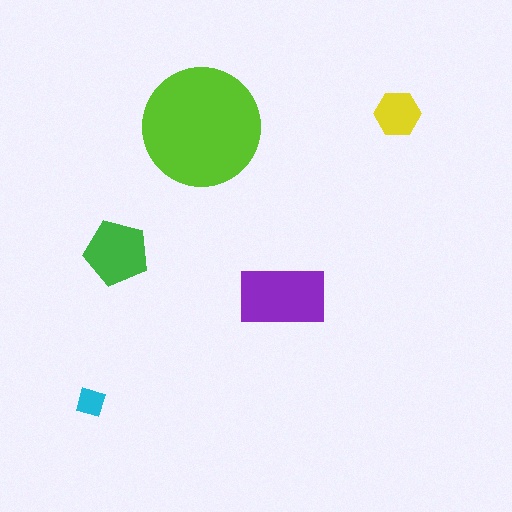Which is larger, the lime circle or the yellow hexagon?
The lime circle.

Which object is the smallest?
The cyan diamond.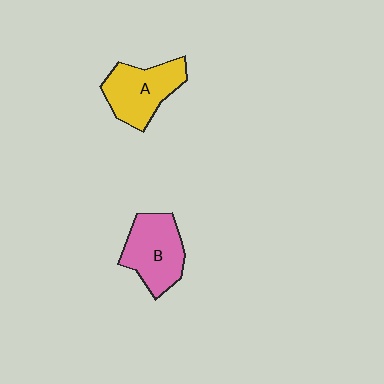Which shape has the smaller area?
Shape A (yellow).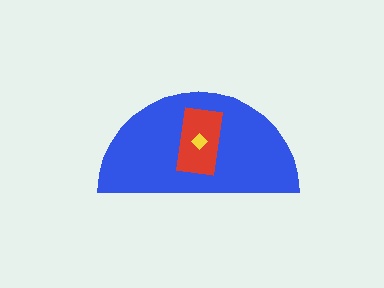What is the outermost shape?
The blue semicircle.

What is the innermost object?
The yellow diamond.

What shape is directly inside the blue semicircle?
The red rectangle.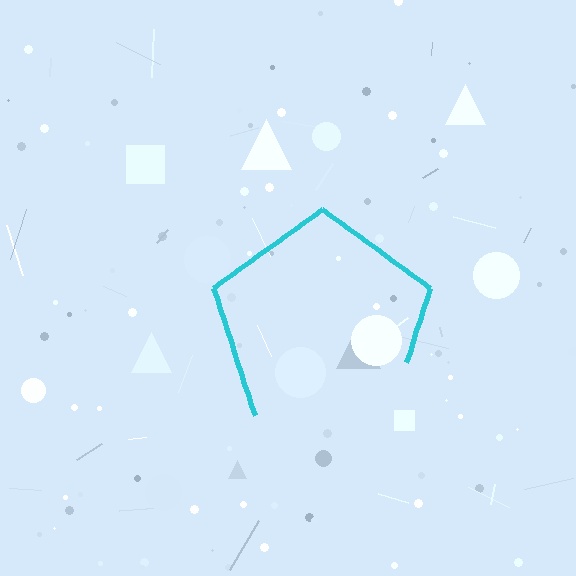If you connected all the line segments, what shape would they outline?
They would outline a pentagon.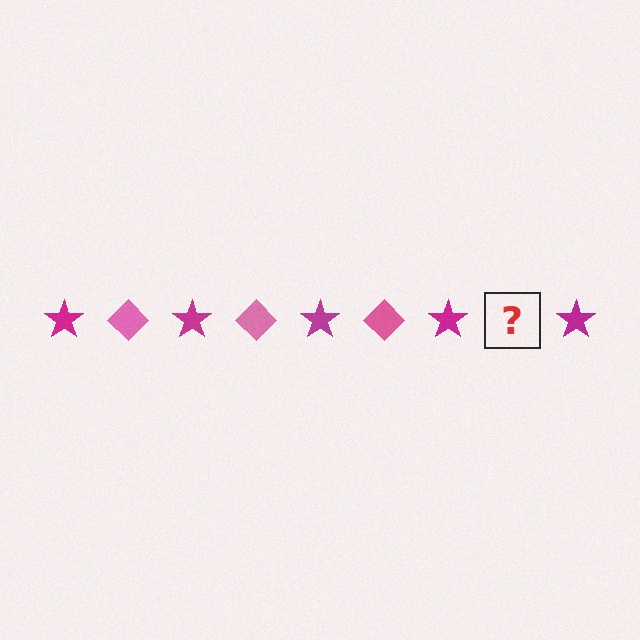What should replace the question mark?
The question mark should be replaced with a pink diamond.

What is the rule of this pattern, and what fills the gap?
The rule is that the pattern alternates between magenta star and pink diamond. The gap should be filled with a pink diamond.